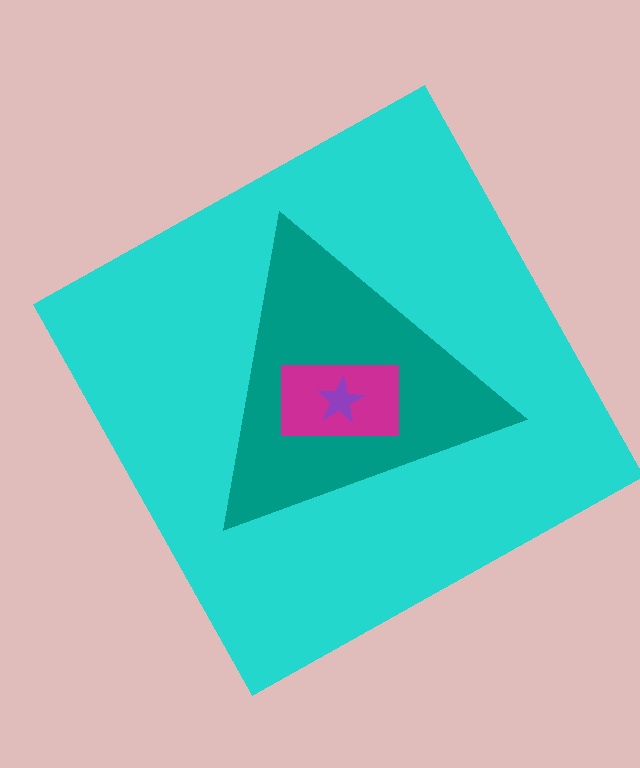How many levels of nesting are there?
4.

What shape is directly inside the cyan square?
The teal triangle.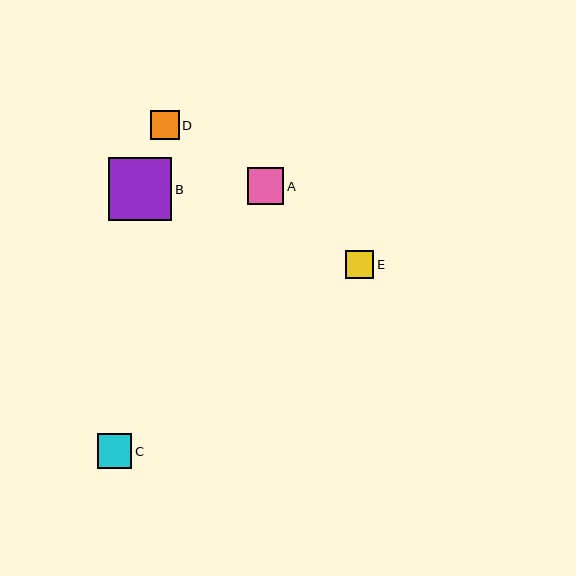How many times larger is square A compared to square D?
Square A is approximately 1.3 times the size of square D.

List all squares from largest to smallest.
From largest to smallest: B, A, C, D, E.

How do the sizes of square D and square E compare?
Square D and square E are approximately the same size.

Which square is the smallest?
Square E is the smallest with a size of approximately 28 pixels.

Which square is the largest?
Square B is the largest with a size of approximately 63 pixels.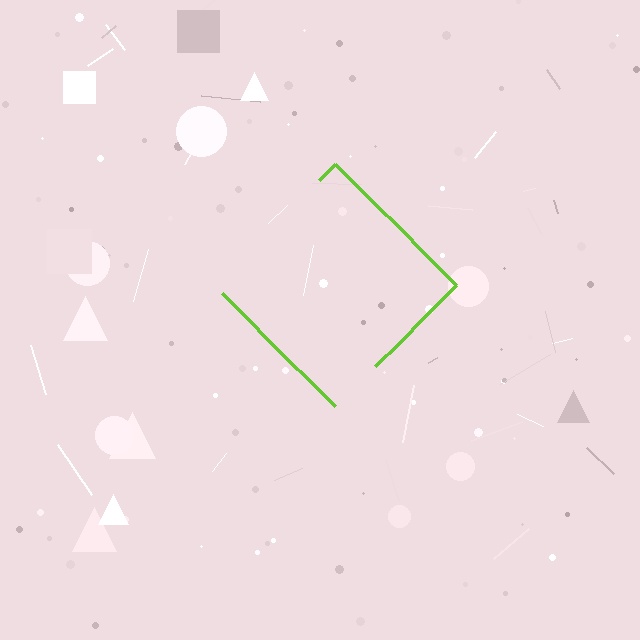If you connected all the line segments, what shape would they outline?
They would outline a diamond.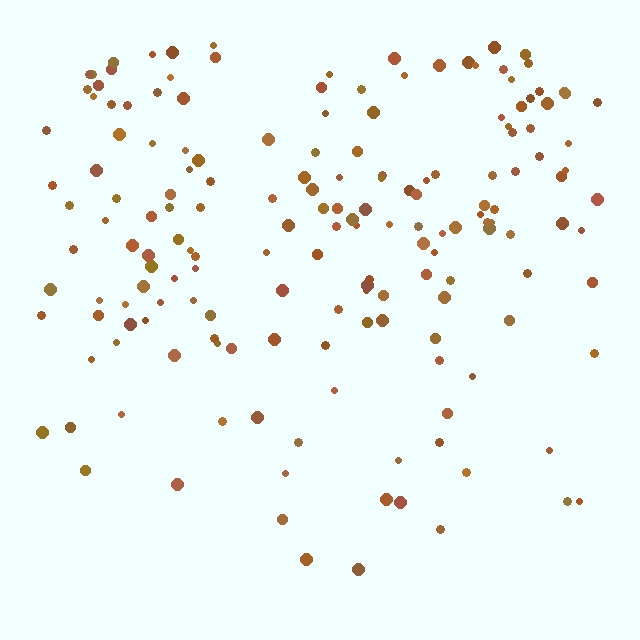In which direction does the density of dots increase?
From bottom to top, with the top side densest.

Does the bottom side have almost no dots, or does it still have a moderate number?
Still a moderate number, just noticeably fewer than the top.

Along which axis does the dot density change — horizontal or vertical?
Vertical.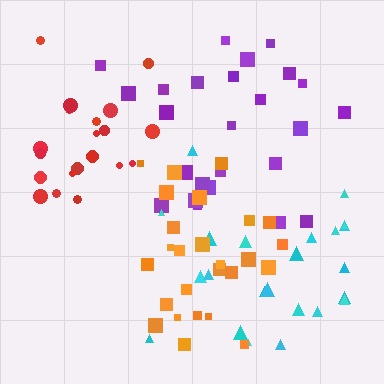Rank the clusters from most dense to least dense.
red, orange, purple, cyan.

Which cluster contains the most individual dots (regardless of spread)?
Orange (26).